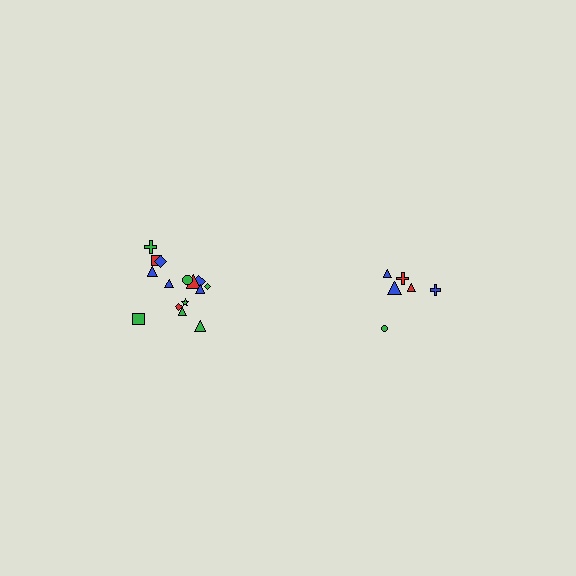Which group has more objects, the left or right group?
The left group.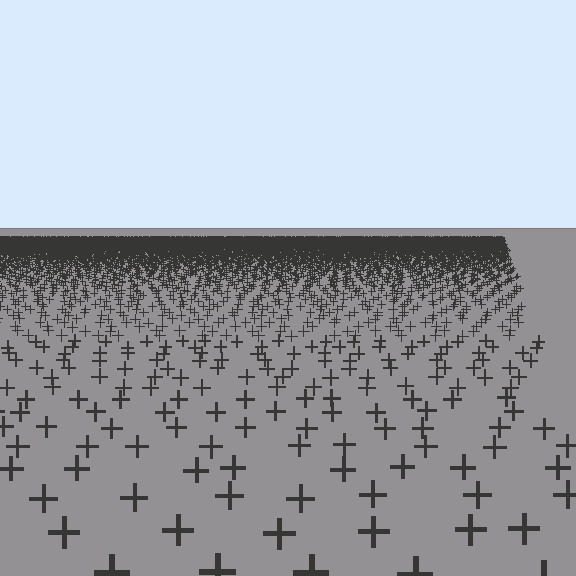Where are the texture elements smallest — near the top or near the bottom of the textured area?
Near the top.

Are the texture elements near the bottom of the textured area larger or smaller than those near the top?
Larger. Near the bottom, elements are closer to the viewer and appear at a bigger on-screen size.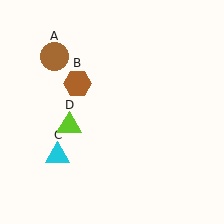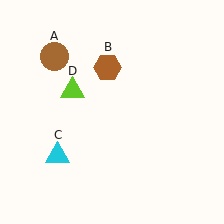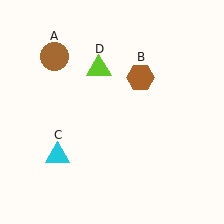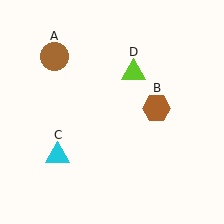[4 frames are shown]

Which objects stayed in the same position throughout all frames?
Brown circle (object A) and cyan triangle (object C) remained stationary.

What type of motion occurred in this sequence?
The brown hexagon (object B), lime triangle (object D) rotated clockwise around the center of the scene.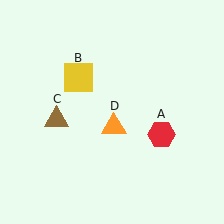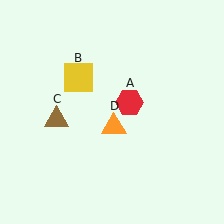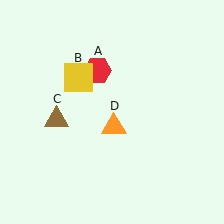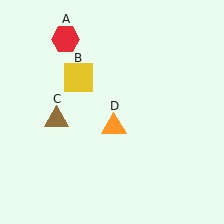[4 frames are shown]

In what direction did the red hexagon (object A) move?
The red hexagon (object A) moved up and to the left.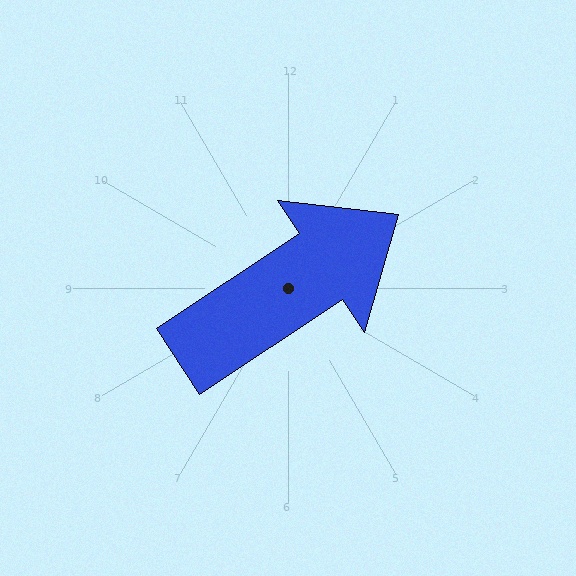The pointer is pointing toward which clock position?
Roughly 2 o'clock.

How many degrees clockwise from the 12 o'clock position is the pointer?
Approximately 56 degrees.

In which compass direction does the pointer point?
Northeast.